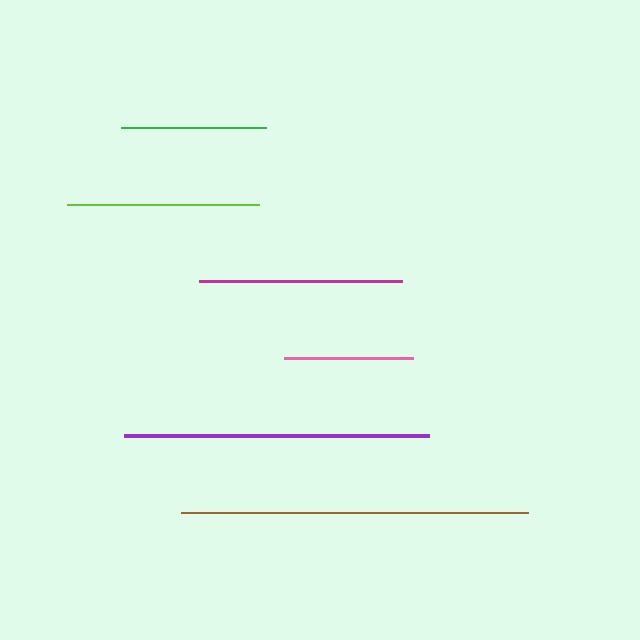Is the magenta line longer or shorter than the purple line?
The purple line is longer than the magenta line.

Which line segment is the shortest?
The pink line is the shortest at approximately 129 pixels.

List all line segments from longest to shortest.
From longest to shortest: brown, purple, magenta, lime, green, pink.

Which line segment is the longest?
The brown line is the longest at approximately 347 pixels.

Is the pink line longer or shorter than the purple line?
The purple line is longer than the pink line.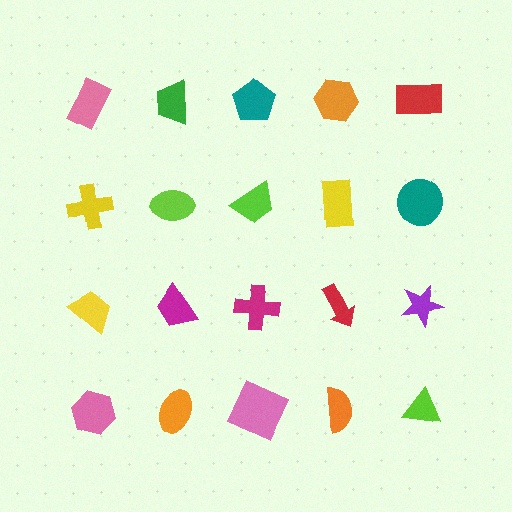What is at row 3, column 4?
A red arrow.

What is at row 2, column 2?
A lime ellipse.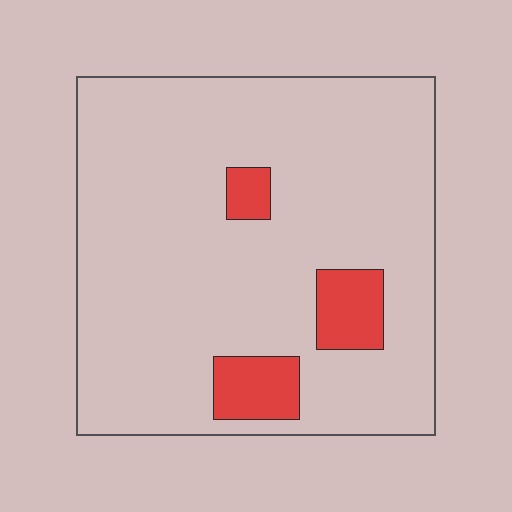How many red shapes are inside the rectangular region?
3.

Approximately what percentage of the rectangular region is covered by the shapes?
Approximately 10%.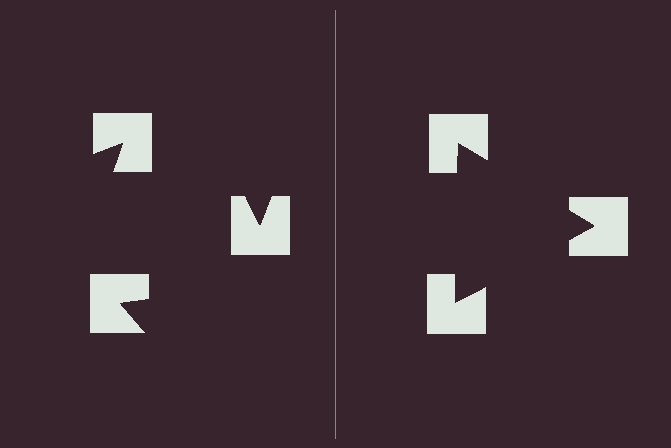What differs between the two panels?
The notched squares are positioned identically on both sides; only the wedge orientations differ. On the right they align to a triangle; on the left they are misaligned.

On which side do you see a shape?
An illusory triangle appears on the right side. On the left side the wedge cuts are rotated, so no coherent shape forms.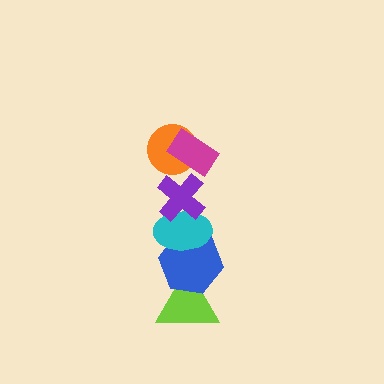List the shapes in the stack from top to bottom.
From top to bottom: the magenta rectangle, the orange circle, the purple cross, the cyan ellipse, the blue hexagon, the lime triangle.